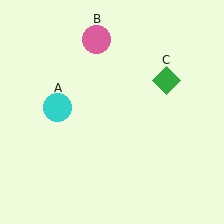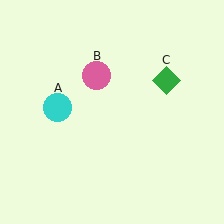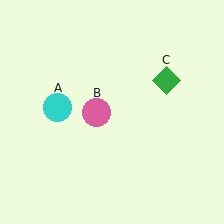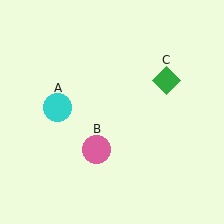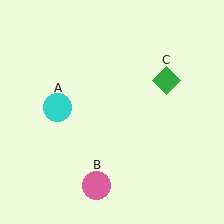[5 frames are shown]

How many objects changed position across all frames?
1 object changed position: pink circle (object B).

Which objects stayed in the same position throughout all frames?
Cyan circle (object A) and green diamond (object C) remained stationary.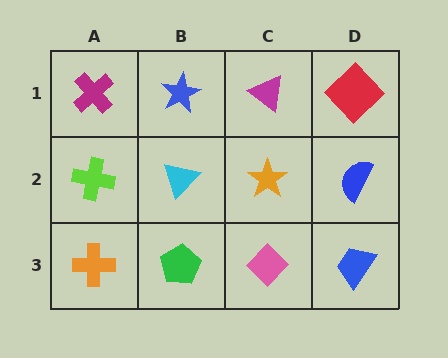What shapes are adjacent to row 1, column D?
A blue semicircle (row 2, column D), a magenta triangle (row 1, column C).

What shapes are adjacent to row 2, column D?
A red diamond (row 1, column D), a blue trapezoid (row 3, column D), an orange star (row 2, column C).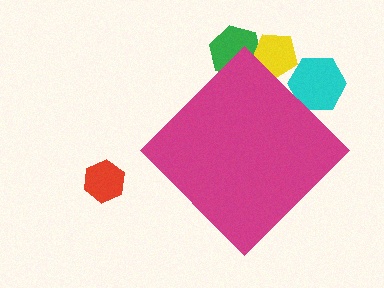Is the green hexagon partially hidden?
Yes, the green hexagon is partially hidden behind the magenta diamond.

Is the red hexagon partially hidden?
No, the red hexagon is fully visible.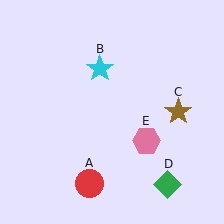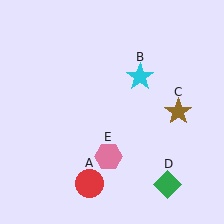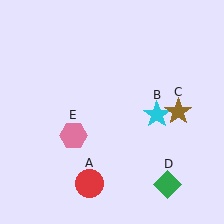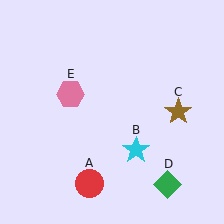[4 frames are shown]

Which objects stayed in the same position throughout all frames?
Red circle (object A) and brown star (object C) and green diamond (object D) remained stationary.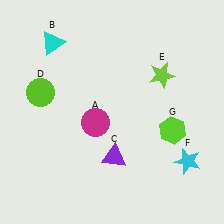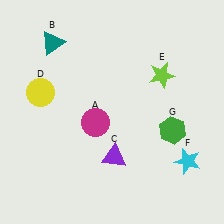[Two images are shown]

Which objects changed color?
B changed from cyan to teal. D changed from lime to yellow. G changed from lime to green.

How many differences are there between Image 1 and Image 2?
There are 3 differences between the two images.